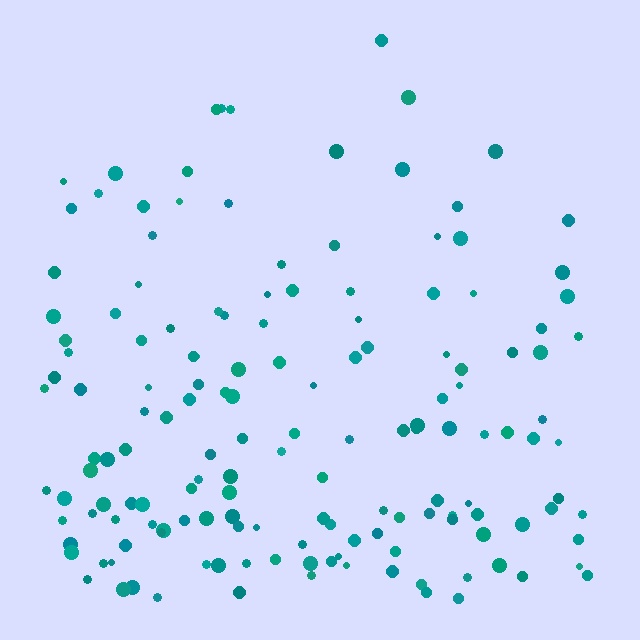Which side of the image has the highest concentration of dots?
The bottom.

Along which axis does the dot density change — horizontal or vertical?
Vertical.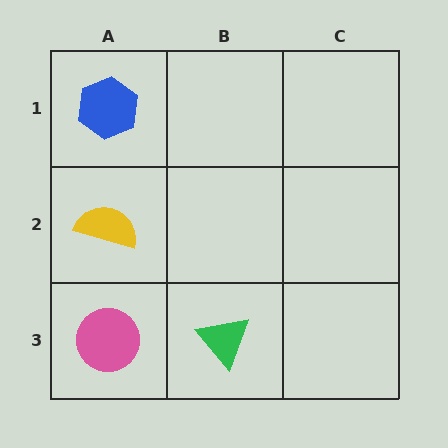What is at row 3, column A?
A pink circle.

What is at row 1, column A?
A blue hexagon.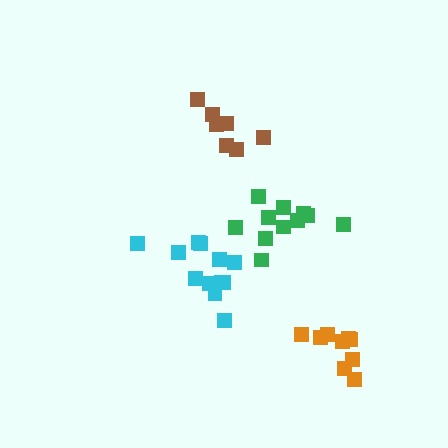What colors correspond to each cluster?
The clusters are colored: cyan, brown, orange, green.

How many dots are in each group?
Group 1: 12 dots, Group 2: 7 dots, Group 3: 9 dots, Group 4: 11 dots (39 total).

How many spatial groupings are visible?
There are 4 spatial groupings.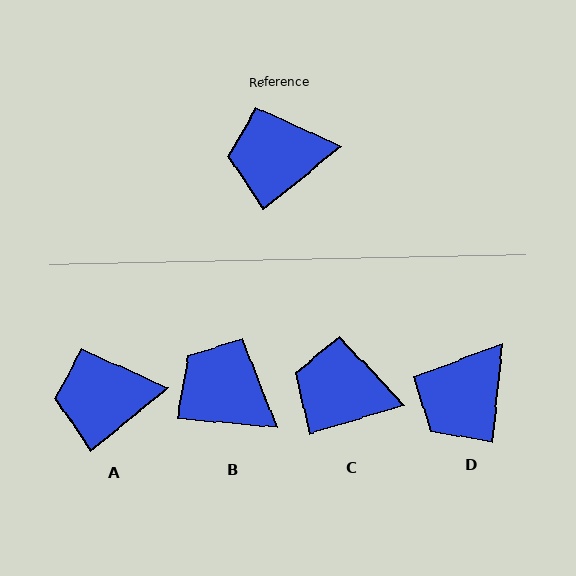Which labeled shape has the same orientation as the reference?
A.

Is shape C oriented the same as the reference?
No, it is off by about 22 degrees.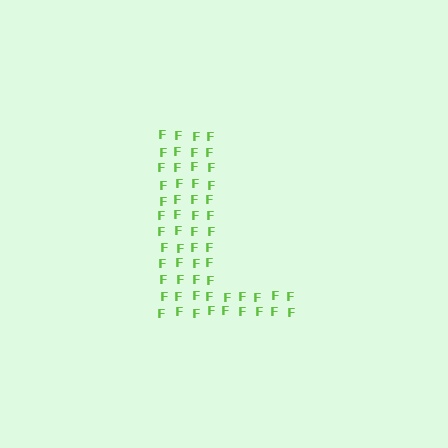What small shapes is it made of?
It is made of small letter F's.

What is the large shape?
The large shape is the letter L.